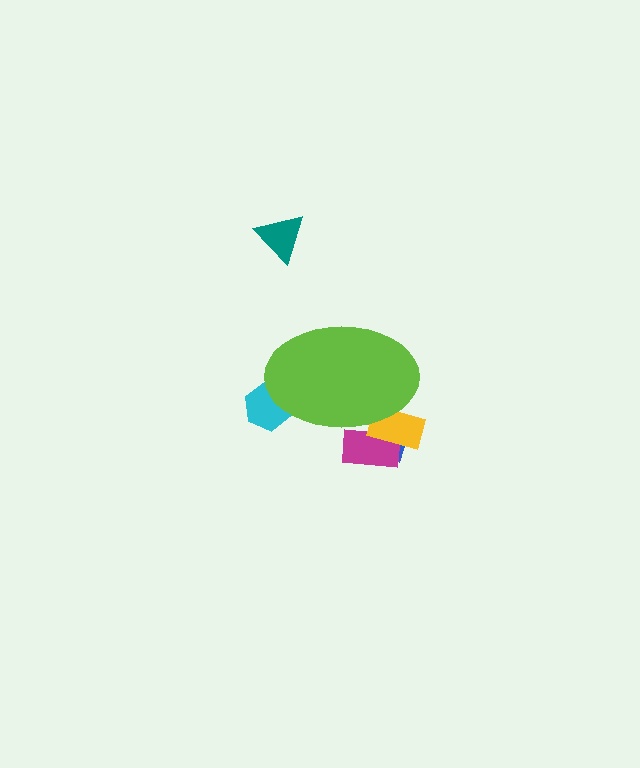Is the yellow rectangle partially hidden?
Yes, the yellow rectangle is partially hidden behind the lime ellipse.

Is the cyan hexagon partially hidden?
Yes, the cyan hexagon is partially hidden behind the lime ellipse.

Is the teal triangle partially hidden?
No, the teal triangle is fully visible.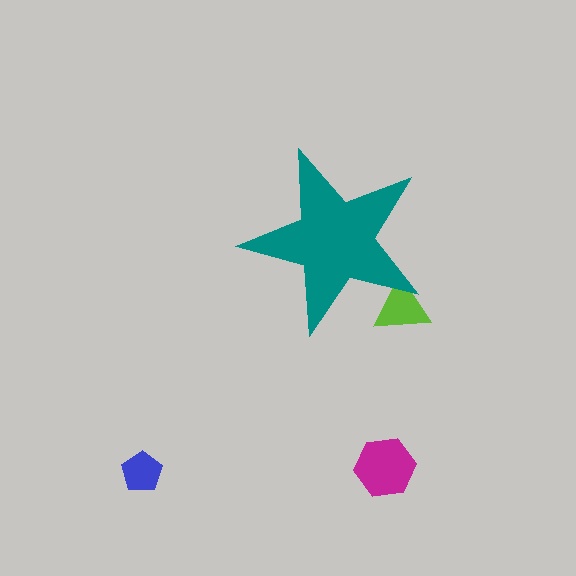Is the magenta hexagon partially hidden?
No, the magenta hexagon is fully visible.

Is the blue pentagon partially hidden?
No, the blue pentagon is fully visible.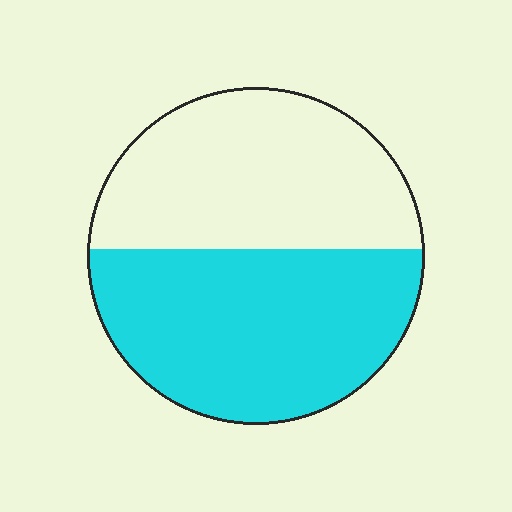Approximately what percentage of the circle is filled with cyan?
Approximately 55%.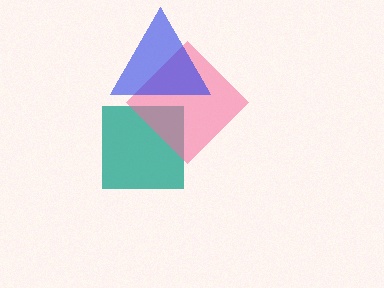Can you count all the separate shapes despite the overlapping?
Yes, there are 3 separate shapes.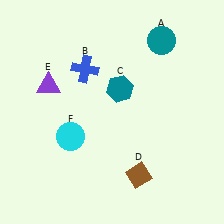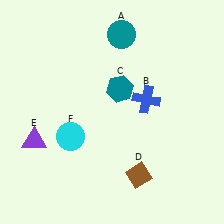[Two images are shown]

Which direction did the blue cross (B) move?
The blue cross (B) moved right.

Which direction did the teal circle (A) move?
The teal circle (A) moved left.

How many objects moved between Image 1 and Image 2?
3 objects moved between the two images.